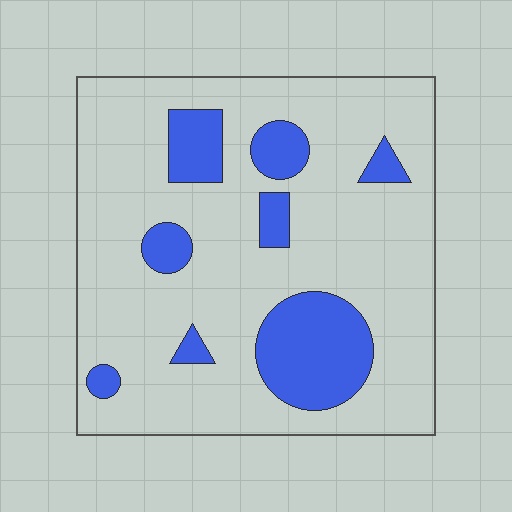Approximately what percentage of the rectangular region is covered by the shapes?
Approximately 20%.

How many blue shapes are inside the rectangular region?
8.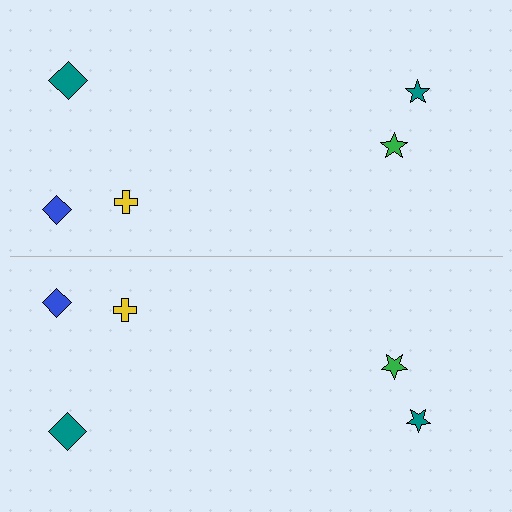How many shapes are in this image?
There are 10 shapes in this image.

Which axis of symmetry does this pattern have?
The pattern has a horizontal axis of symmetry running through the center of the image.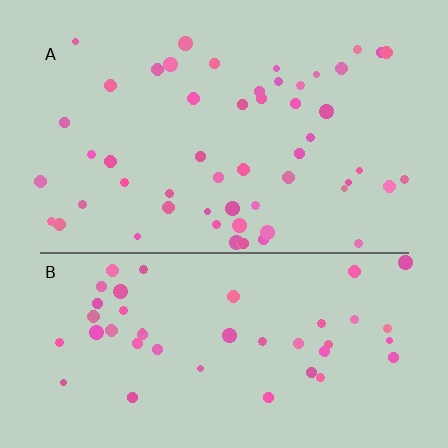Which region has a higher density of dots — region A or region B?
A (the top).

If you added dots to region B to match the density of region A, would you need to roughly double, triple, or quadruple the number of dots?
Approximately double.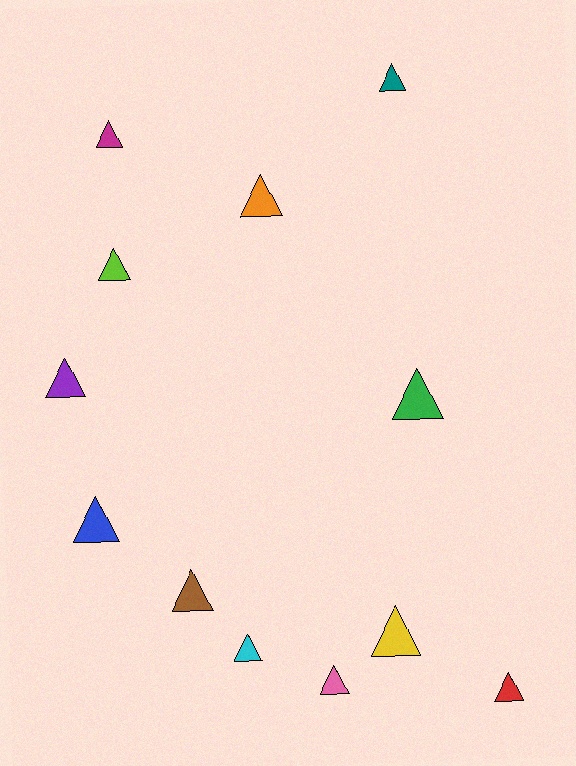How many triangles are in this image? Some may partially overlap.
There are 12 triangles.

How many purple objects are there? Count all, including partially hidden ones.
There is 1 purple object.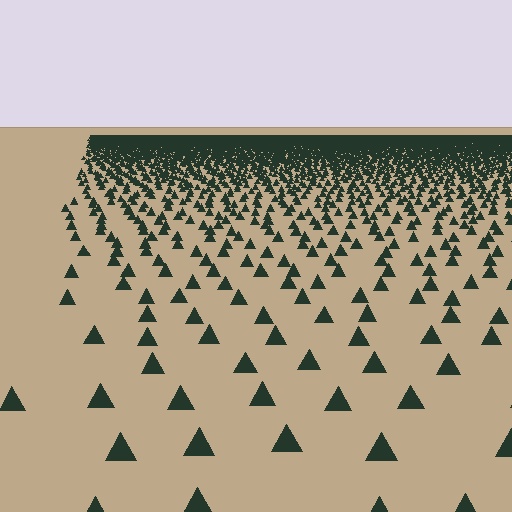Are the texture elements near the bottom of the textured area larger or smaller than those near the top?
Larger. Near the bottom, elements are closer to the viewer and appear at a bigger on-screen size.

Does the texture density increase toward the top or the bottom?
Density increases toward the top.